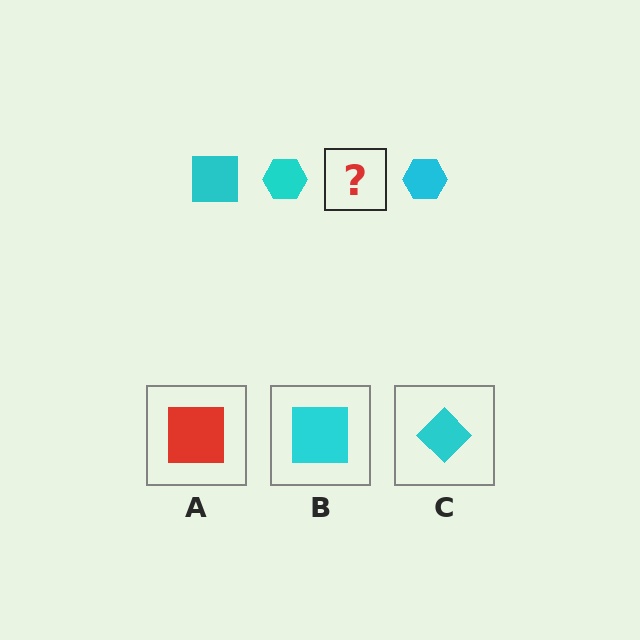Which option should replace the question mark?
Option B.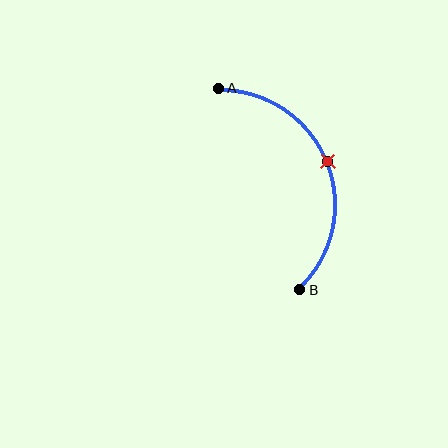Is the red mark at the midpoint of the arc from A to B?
Yes. The red mark lies on the arc at equal arc-length from both A and B — it is the arc midpoint.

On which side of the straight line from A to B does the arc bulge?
The arc bulges to the right of the straight line connecting A and B.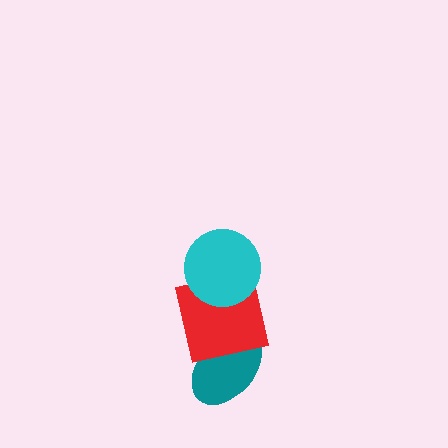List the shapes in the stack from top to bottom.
From top to bottom: the cyan circle, the red square, the teal ellipse.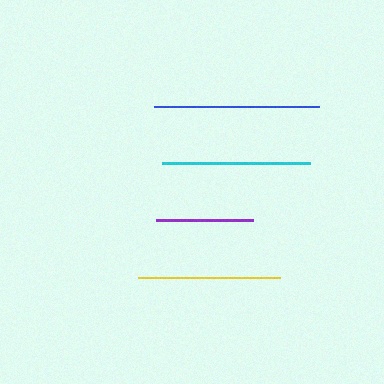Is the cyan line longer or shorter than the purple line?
The cyan line is longer than the purple line.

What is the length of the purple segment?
The purple segment is approximately 97 pixels long.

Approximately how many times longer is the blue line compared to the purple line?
The blue line is approximately 1.7 times the length of the purple line.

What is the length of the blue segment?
The blue segment is approximately 165 pixels long.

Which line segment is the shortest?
The purple line is the shortest at approximately 97 pixels.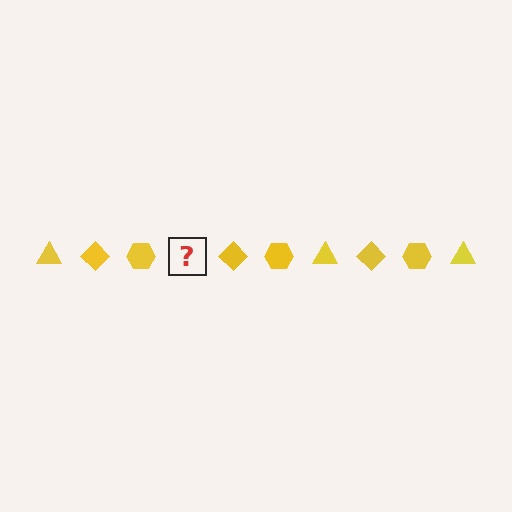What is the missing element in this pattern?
The missing element is a yellow triangle.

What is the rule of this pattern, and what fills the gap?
The rule is that the pattern cycles through triangle, diamond, hexagon shapes in yellow. The gap should be filled with a yellow triangle.